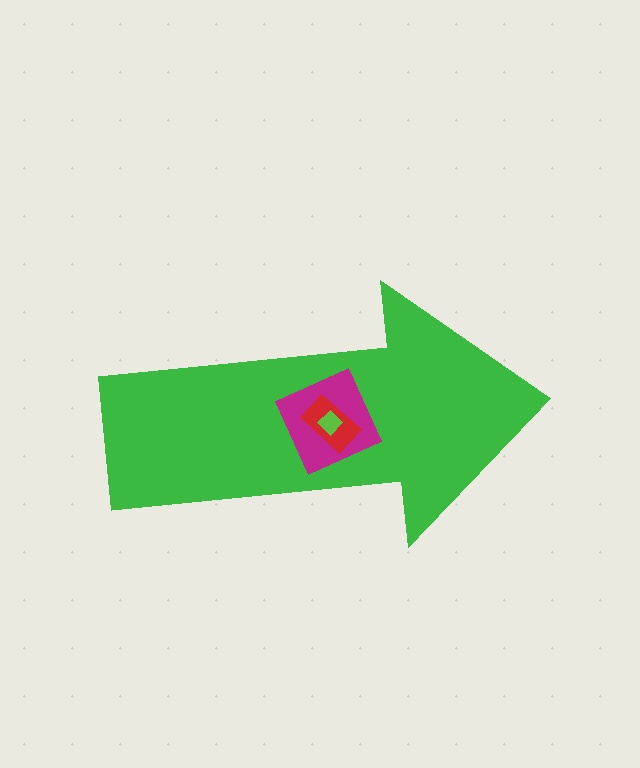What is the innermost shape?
The lime diamond.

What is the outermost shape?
The green arrow.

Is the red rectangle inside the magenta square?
Yes.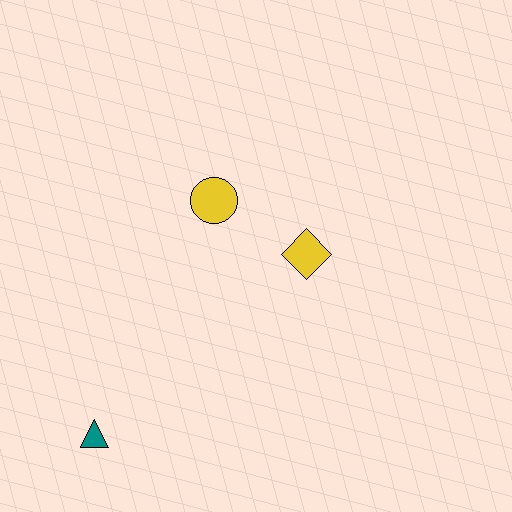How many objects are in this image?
There are 3 objects.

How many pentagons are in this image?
There are no pentagons.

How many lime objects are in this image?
There are no lime objects.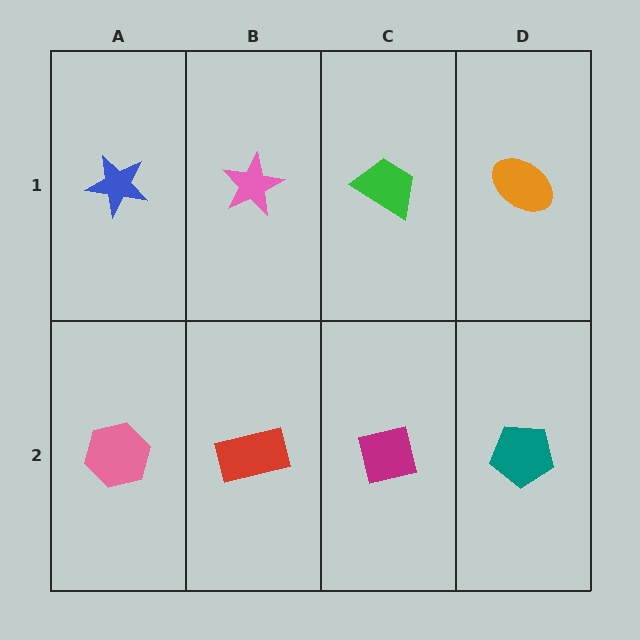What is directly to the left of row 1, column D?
A green trapezoid.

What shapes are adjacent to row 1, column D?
A teal pentagon (row 2, column D), a green trapezoid (row 1, column C).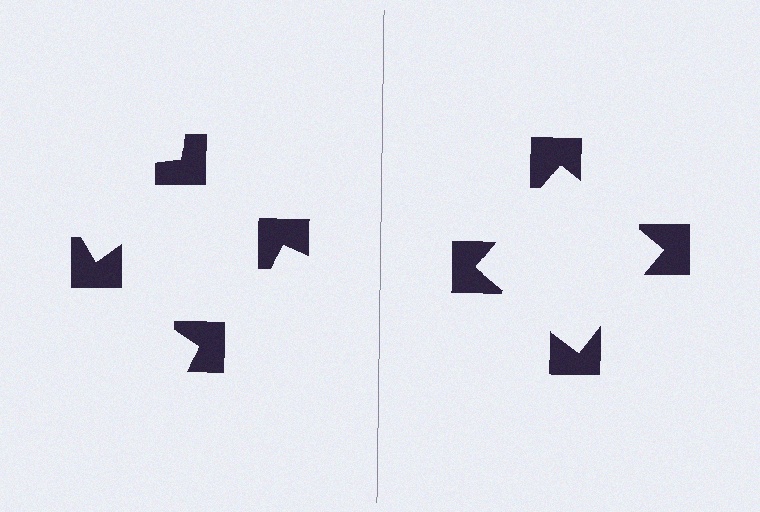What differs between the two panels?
The notched squares are positioned identically on both sides; only the wedge orientations differ. On the right they align to a square; on the left they are misaligned.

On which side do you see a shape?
An illusory square appears on the right side. On the left side the wedge cuts are rotated, so no coherent shape forms.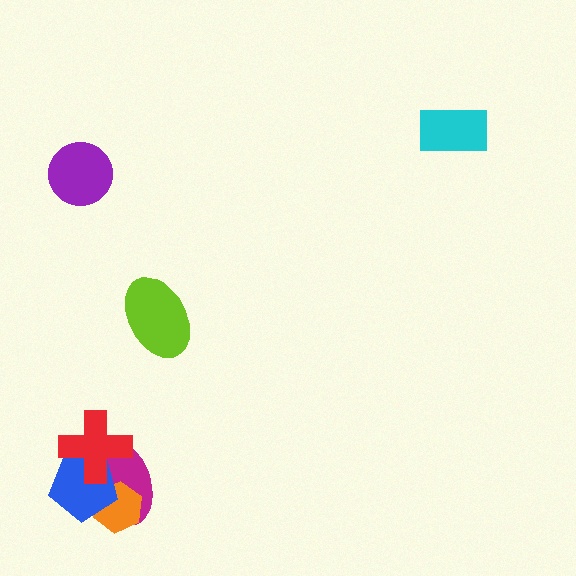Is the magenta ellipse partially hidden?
Yes, it is partially covered by another shape.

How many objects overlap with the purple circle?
0 objects overlap with the purple circle.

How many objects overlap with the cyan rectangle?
0 objects overlap with the cyan rectangle.